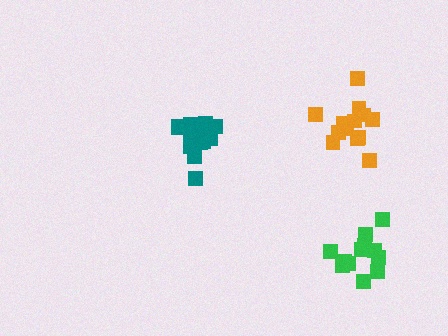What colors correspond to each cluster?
The clusters are colored: teal, orange, green.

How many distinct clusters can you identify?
There are 3 distinct clusters.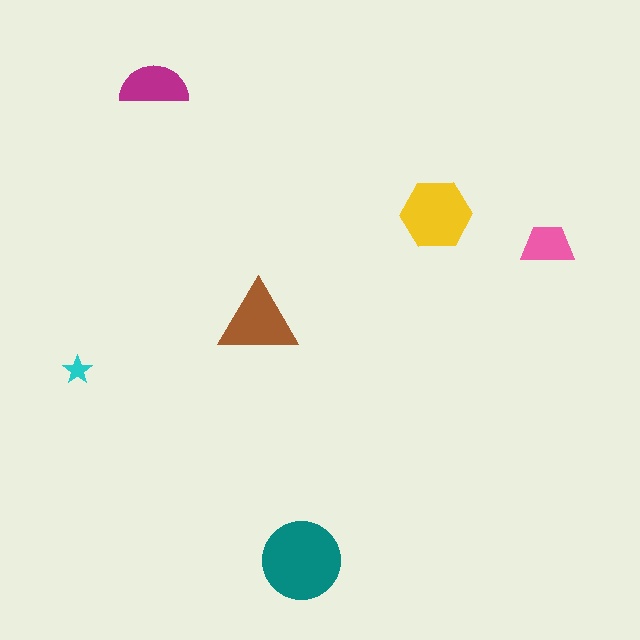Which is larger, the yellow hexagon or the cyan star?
The yellow hexagon.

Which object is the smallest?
The cyan star.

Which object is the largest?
The teal circle.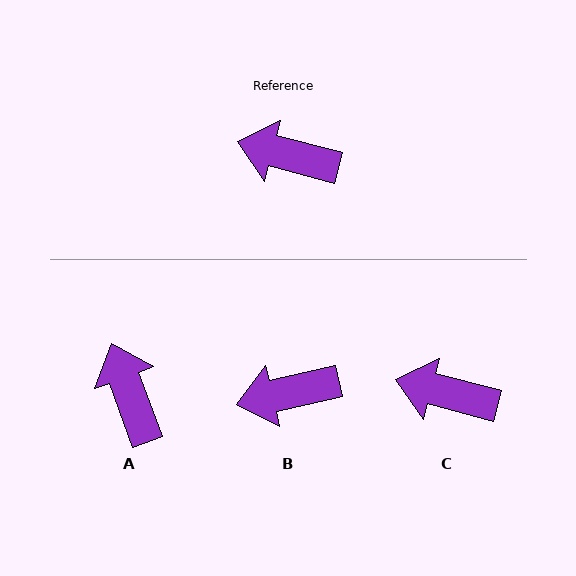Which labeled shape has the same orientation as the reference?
C.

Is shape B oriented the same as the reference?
No, it is off by about 28 degrees.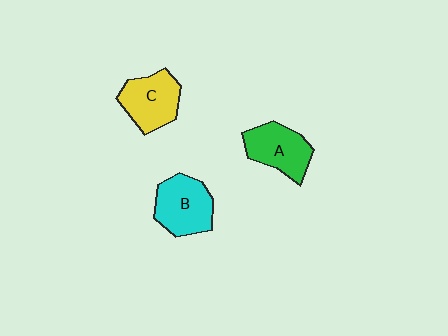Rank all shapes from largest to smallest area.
From largest to smallest: B (cyan), C (yellow), A (green).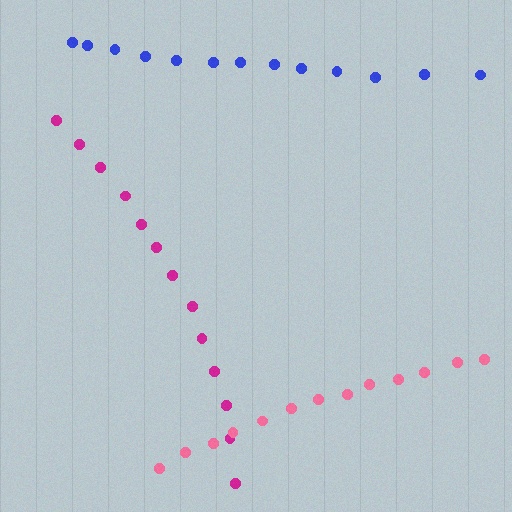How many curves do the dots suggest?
There are 3 distinct paths.